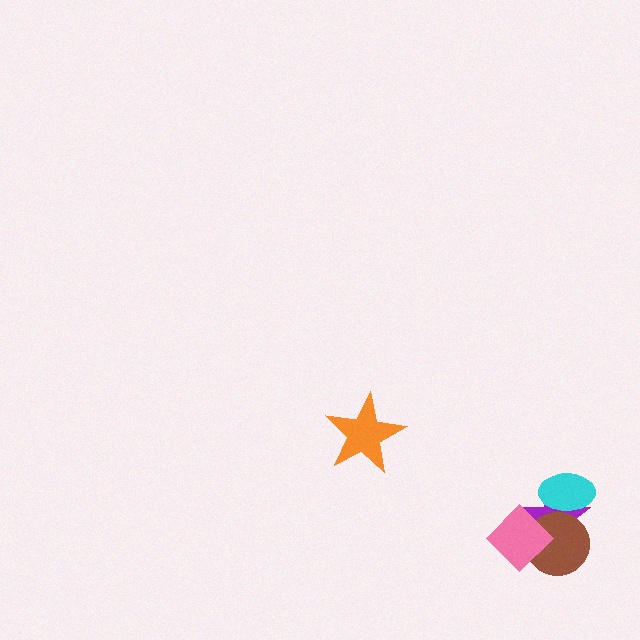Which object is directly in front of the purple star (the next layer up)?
The brown circle is directly in front of the purple star.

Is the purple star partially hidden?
Yes, it is partially covered by another shape.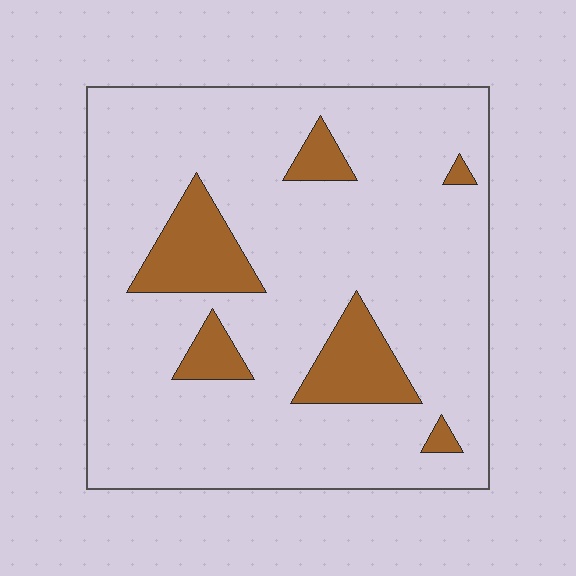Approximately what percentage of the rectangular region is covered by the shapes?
Approximately 15%.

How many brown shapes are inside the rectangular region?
6.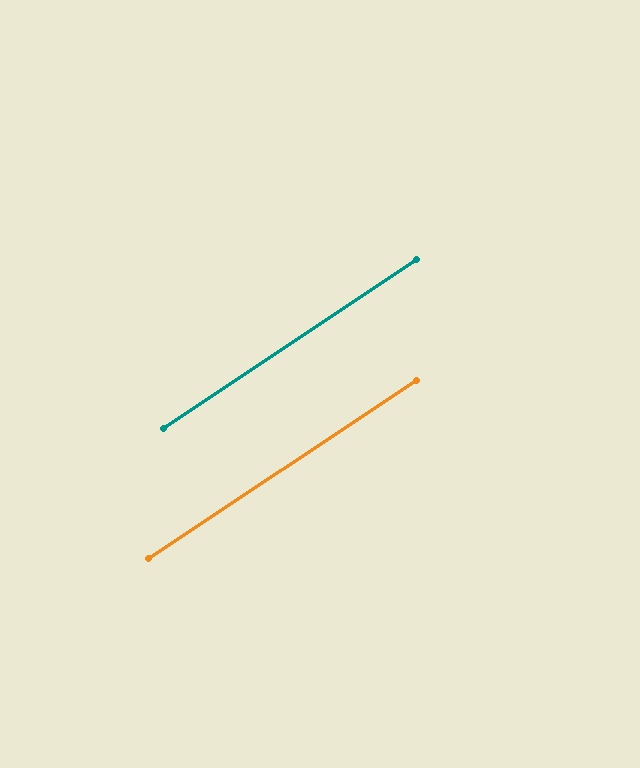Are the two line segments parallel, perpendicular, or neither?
Parallel — their directions differ by only 0.2°.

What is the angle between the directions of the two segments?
Approximately 0 degrees.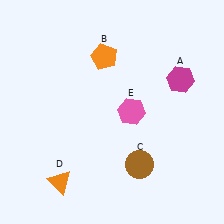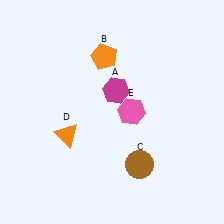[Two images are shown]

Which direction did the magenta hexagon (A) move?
The magenta hexagon (A) moved left.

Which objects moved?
The objects that moved are: the magenta hexagon (A), the orange triangle (D).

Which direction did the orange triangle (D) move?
The orange triangle (D) moved up.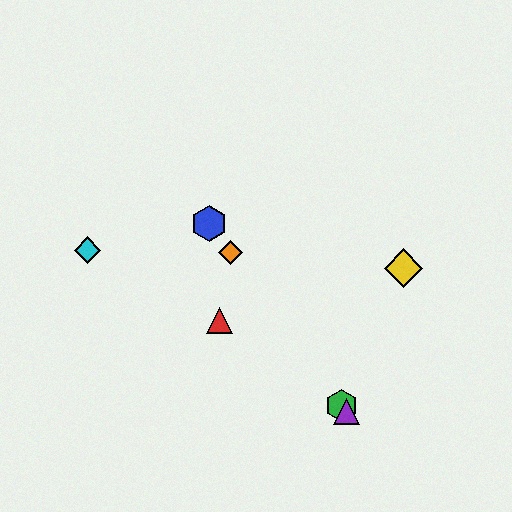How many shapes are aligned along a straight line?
4 shapes (the blue hexagon, the green hexagon, the purple triangle, the orange diamond) are aligned along a straight line.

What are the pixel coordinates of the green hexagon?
The green hexagon is at (342, 406).